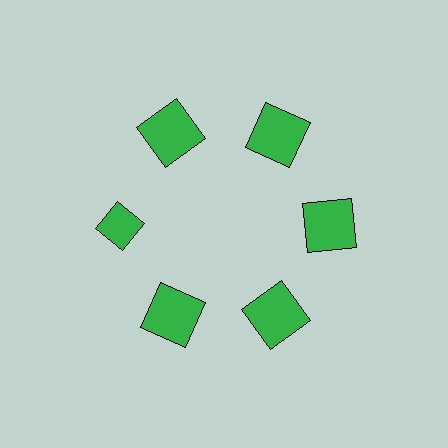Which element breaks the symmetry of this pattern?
The green diamond at roughly the 9 o'clock position breaks the symmetry. All other shapes are green squares.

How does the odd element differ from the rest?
It has a different shape: diamond instead of square.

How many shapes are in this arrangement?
There are 6 shapes arranged in a ring pattern.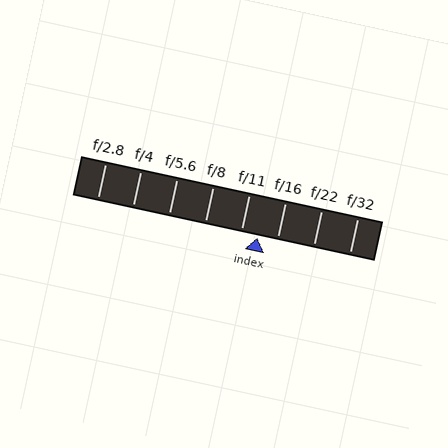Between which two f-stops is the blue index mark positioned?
The index mark is between f/11 and f/16.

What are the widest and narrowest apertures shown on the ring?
The widest aperture shown is f/2.8 and the narrowest is f/32.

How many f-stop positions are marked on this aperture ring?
There are 8 f-stop positions marked.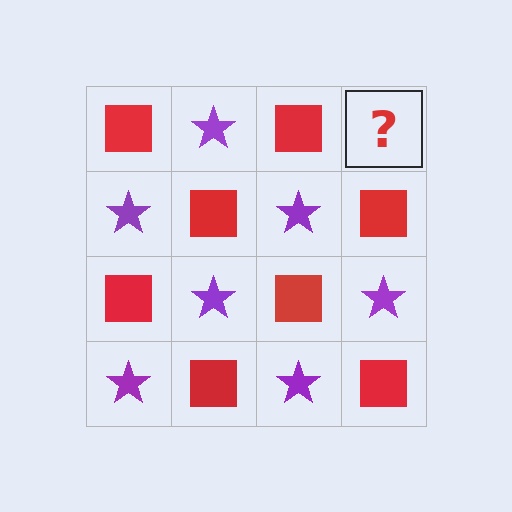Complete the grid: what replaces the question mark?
The question mark should be replaced with a purple star.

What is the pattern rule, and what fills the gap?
The rule is that it alternates red square and purple star in a checkerboard pattern. The gap should be filled with a purple star.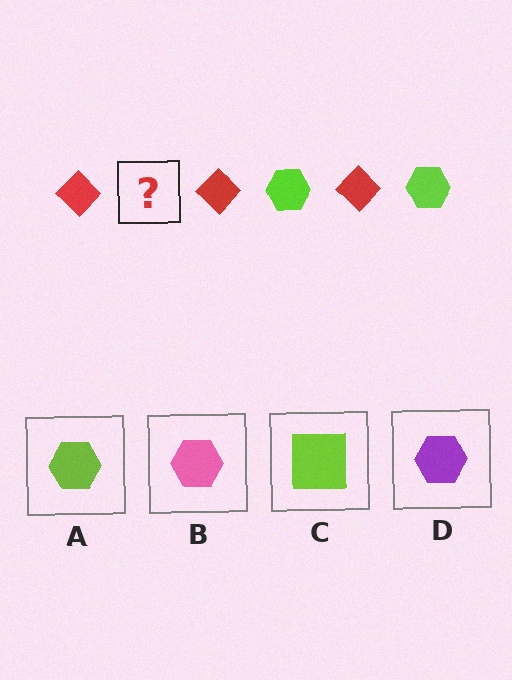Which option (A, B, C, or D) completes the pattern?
A.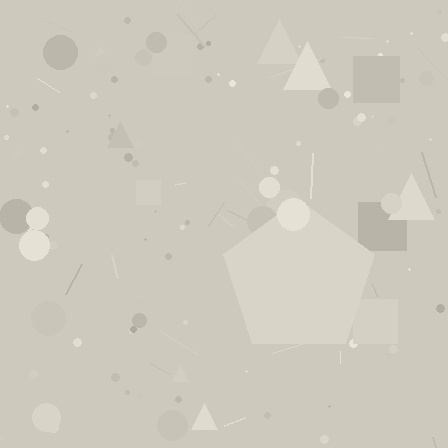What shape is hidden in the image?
A pentagon is hidden in the image.